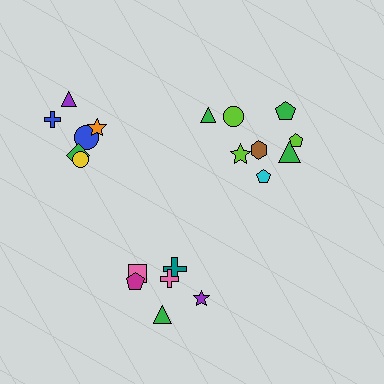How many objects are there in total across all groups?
There are 20 objects.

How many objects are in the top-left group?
There are 6 objects.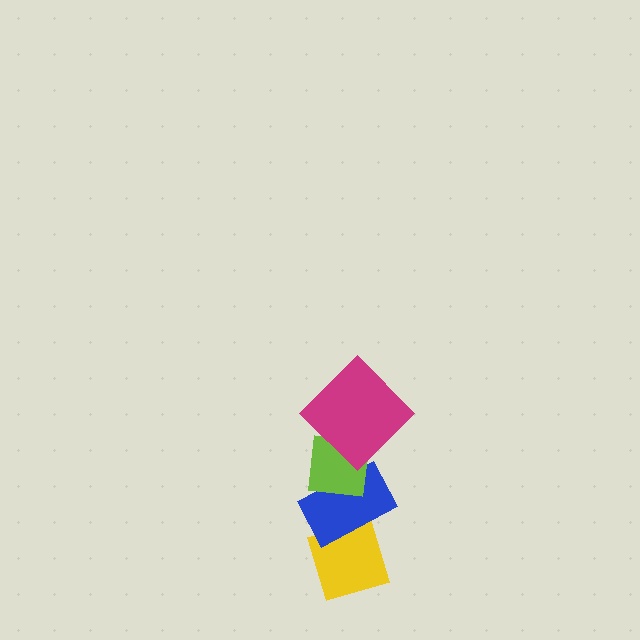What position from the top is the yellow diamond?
The yellow diamond is 4th from the top.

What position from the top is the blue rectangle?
The blue rectangle is 3rd from the top.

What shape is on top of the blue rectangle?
The lime square is on top of the blue rectangle.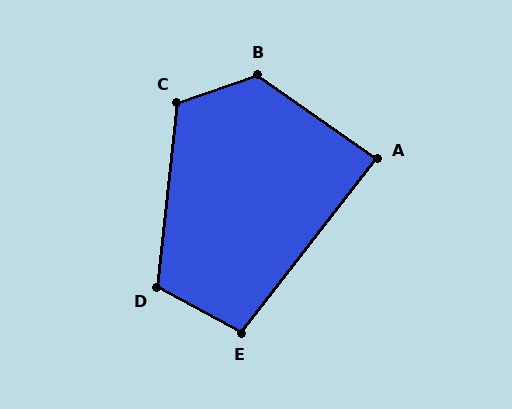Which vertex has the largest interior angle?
B, at approximately 126 degrees.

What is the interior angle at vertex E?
Approximately 100 degrees (obtuse).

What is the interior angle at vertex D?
Approximately 112 degrees (obtuse).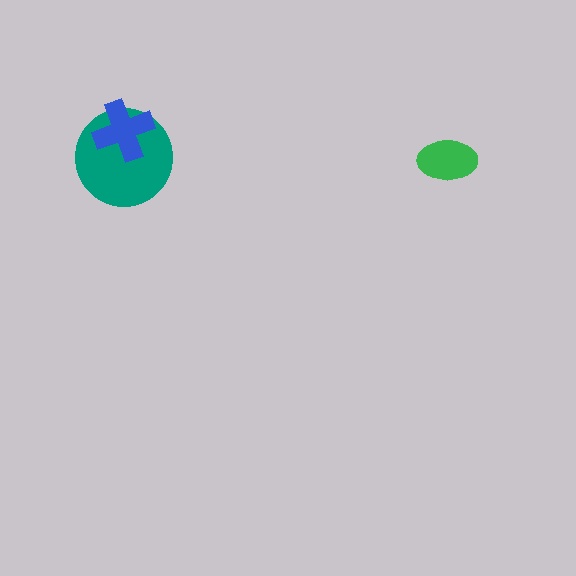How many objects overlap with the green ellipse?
0 objects overlap with the green ellipse.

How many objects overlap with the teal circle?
1 object overlaps with the teal circle.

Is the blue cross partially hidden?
No, no other shape covers it.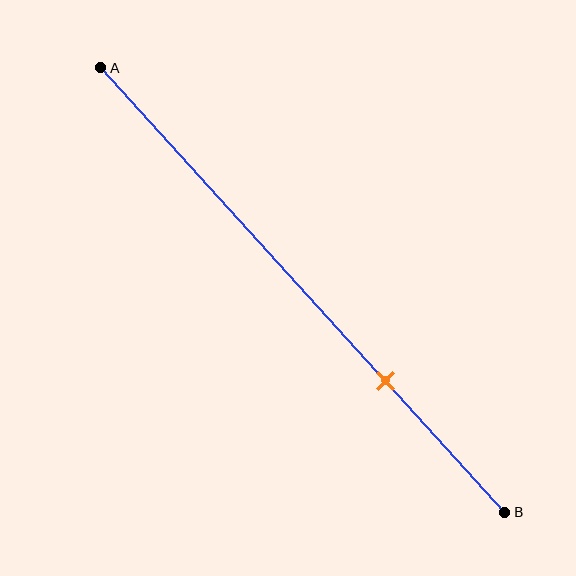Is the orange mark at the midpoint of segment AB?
No, the mark is at about 70% from A, not at the 50% midpoint.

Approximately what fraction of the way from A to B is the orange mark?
The orange mark is approximately 70% of the way from A to B.